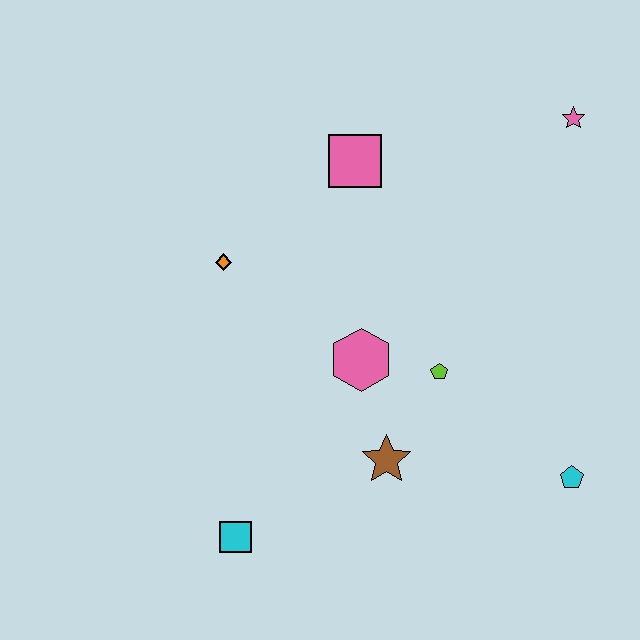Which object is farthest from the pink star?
The cyan square is farthest from the pink star.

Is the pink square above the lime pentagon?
Yes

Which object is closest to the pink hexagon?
The lime pentagon is closest to the pink hexagon.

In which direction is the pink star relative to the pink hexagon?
The pink star is above the pink hexagon.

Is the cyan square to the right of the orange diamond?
Yes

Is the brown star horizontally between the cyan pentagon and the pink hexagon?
Yes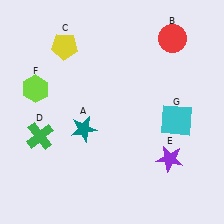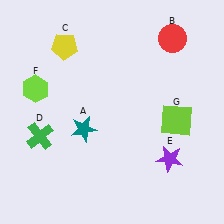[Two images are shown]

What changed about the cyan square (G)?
In Image 1, G is cyan. In Image 2, it changed to lime.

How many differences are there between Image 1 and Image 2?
There is 1 difference between the two images.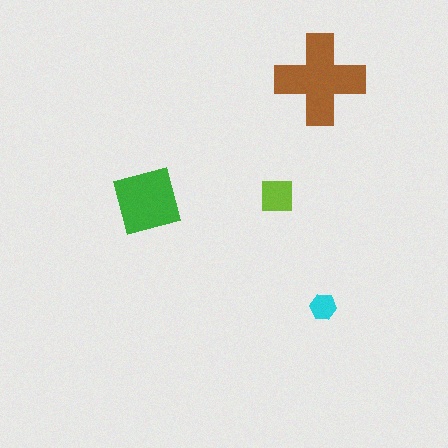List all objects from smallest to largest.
The cyan hexagon, the lime square, the green square, the brown cross.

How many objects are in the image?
There are 4 objects in the image.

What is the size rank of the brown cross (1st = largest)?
1st.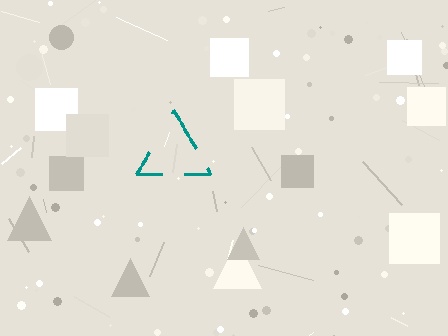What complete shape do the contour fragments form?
The contour fragments form a triangle.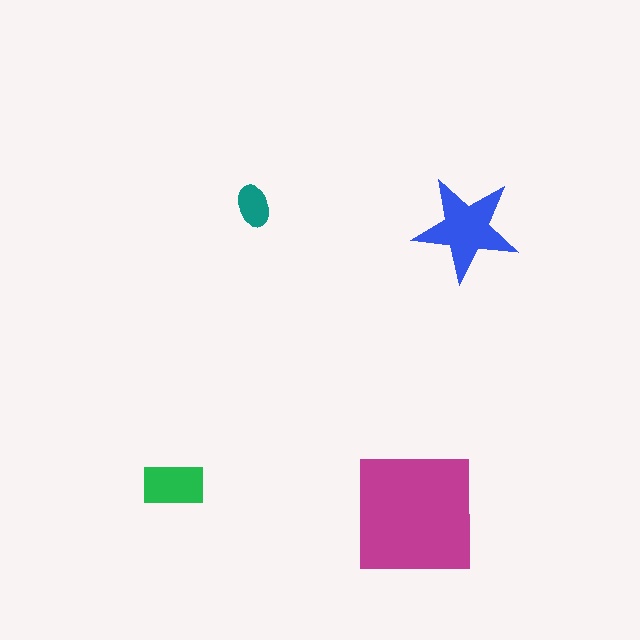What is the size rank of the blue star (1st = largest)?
2nd.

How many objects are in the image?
There are 4 objects in the image.